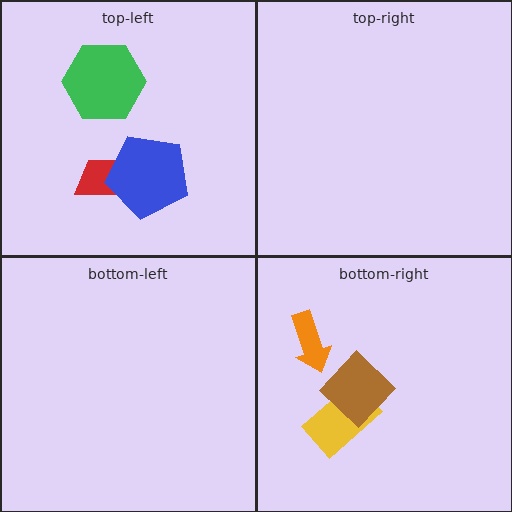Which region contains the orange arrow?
The bottom-right region.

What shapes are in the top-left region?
The red trapezoid, the green hexagon, the blue pentagon.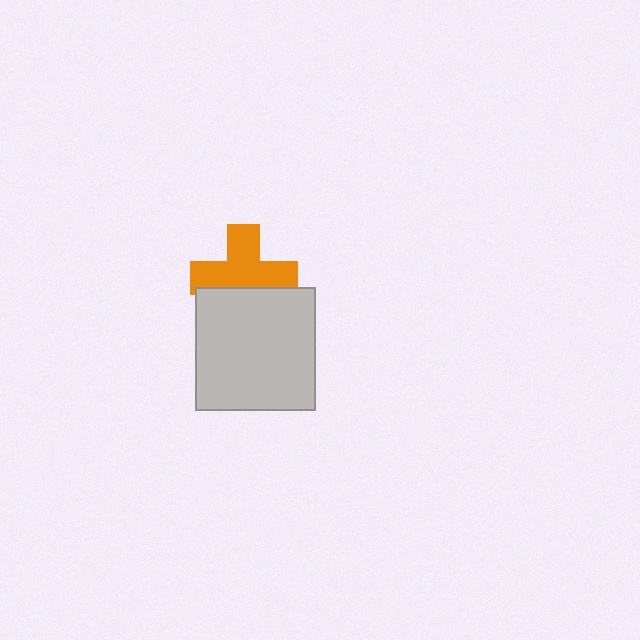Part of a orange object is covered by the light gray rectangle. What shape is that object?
It is a cross.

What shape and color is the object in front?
The object in front is a light gray rectangle.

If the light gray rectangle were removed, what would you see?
You would see the complete orange cross.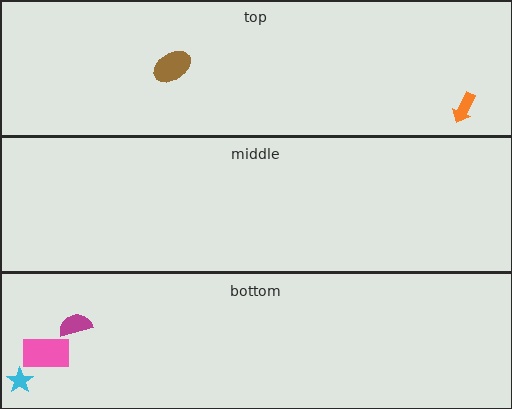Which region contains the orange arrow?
The top region.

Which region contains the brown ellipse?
The top region.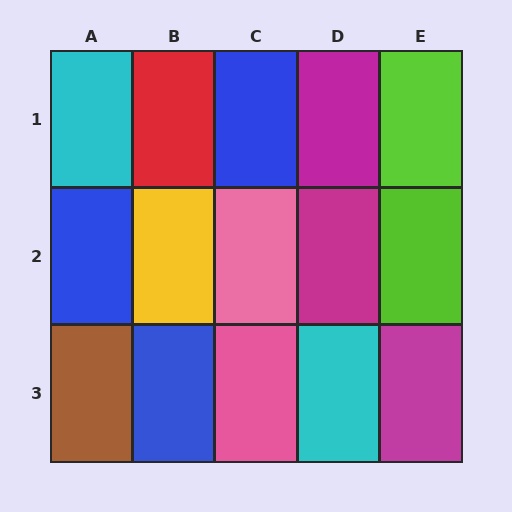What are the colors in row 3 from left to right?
Brown, blue, pink, cyan, magenta.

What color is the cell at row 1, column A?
Cyan.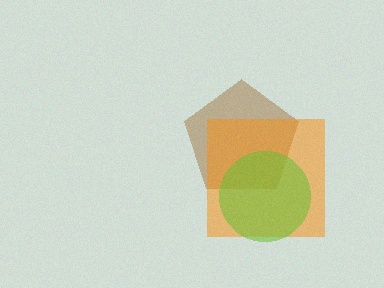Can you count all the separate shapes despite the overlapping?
Yes, there are 3 separate shapes.